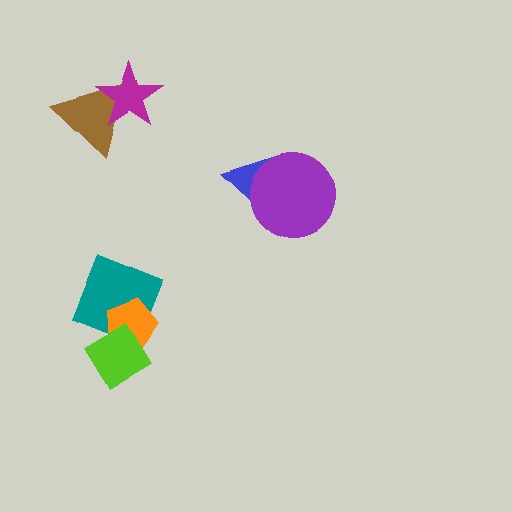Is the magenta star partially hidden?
No, no other shape covers it.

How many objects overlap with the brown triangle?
1 object overlaps with the brown triangle.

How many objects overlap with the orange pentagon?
2 objects overlap with the orange pentagon.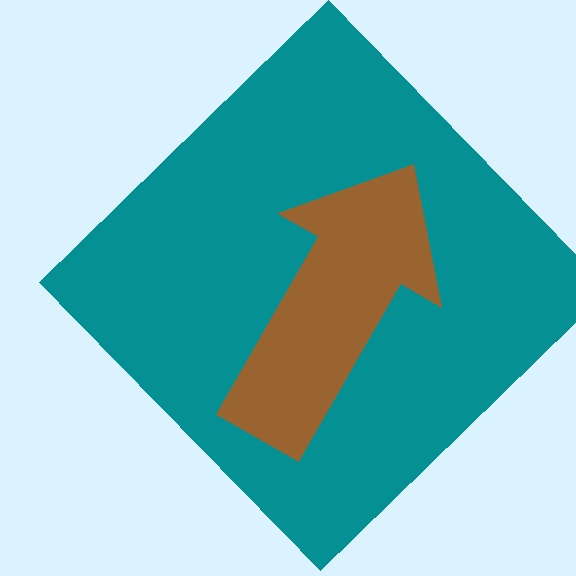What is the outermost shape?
The teal diamond.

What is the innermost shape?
The brown arrow.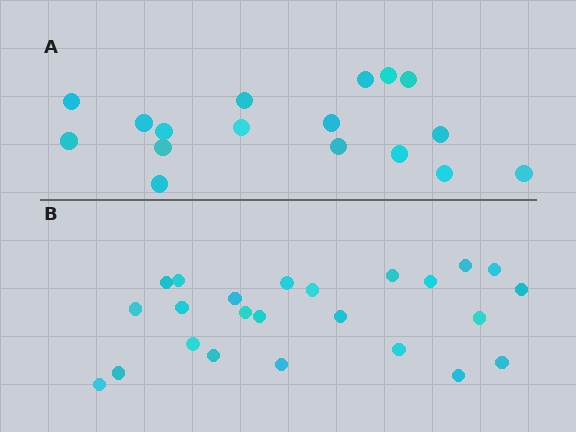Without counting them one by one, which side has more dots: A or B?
Region B (the bottom region) has more dots.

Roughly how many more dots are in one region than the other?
Region B has roughly 8 or so more dots than region A.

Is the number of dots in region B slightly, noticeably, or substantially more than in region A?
Region B has noticeably more, but not dramatically so. The ratio is roughly 1.4 to 1.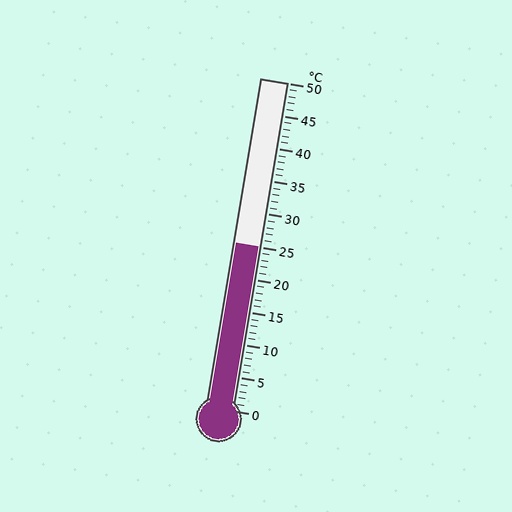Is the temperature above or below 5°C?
The temperature is above 5°C.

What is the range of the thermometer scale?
The thermometer scale ranges from 0°C to 50°C.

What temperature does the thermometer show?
The thermometer shows approximately 25°C.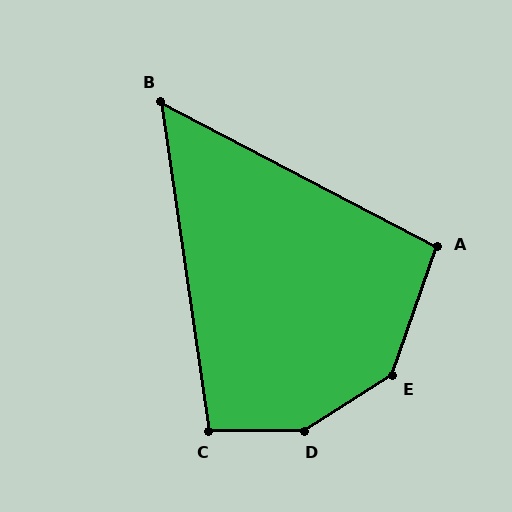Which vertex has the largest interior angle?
D, at approximately 148 degrees.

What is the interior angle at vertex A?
Approximately 98 degrees (obtuse).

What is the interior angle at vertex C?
Approximately 98 degrees (obtuse).